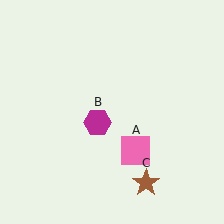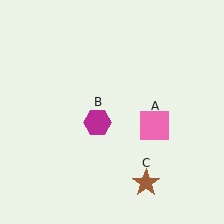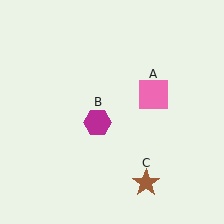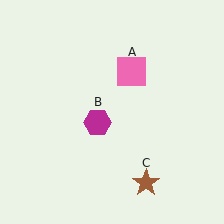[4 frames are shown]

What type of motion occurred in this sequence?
The pink square (object A) rotated counterclockwise around the center of the scene.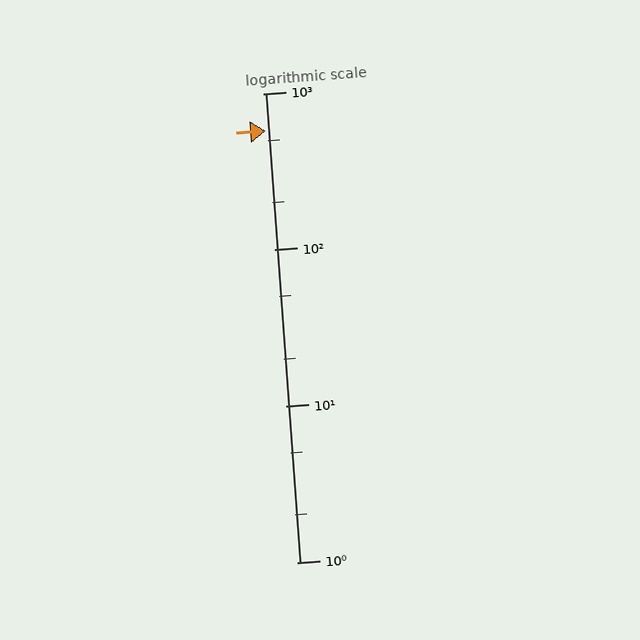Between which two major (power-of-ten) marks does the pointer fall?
The pointer is between 100 and 1000.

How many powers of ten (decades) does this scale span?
The scale spans 3 decades, from 1 to 1000.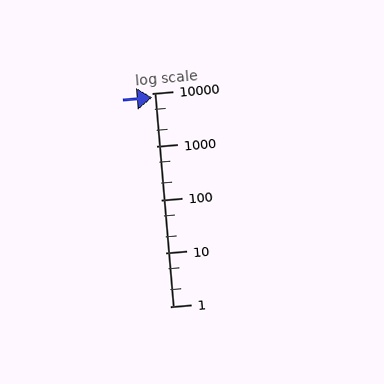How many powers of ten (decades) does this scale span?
The scale spans 4 decades, from 1 to 10000.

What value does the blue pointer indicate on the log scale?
The pointer indicates approximately 8100.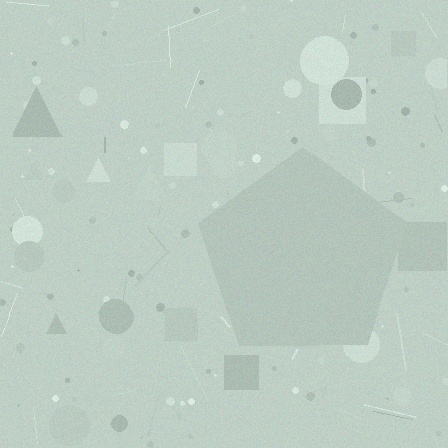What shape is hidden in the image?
A pentagon is hidden in the image.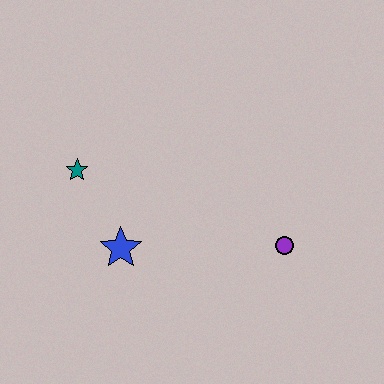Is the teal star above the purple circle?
Yes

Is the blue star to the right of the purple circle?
No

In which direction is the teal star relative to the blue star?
The teal star is above the blue star.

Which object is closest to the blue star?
The teal star is closest to the blue star.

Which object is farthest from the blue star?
The purple circle is farthest from the blue star.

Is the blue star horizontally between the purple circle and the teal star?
Yes